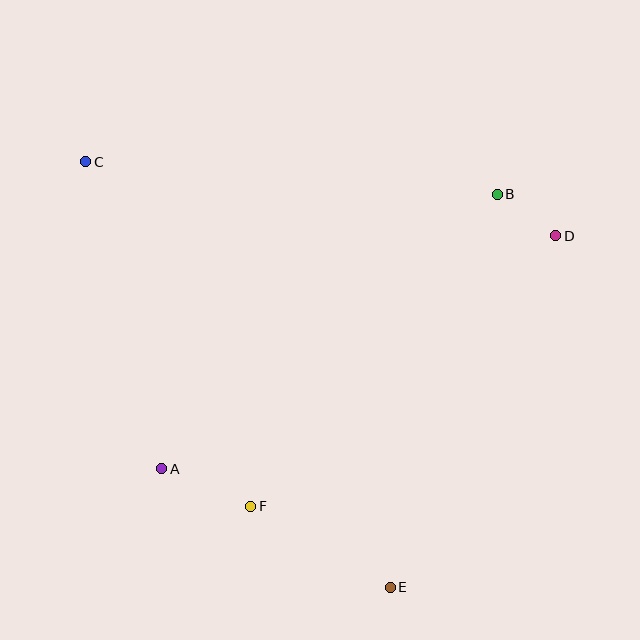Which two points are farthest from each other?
Points C and E are farthest from each other.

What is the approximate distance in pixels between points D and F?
The distance between D and F is approximately 408 pixels.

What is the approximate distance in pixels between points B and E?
The distance between B and E is approximately 407 pixels.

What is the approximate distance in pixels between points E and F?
The distance between E and F is approximately 161 pixels.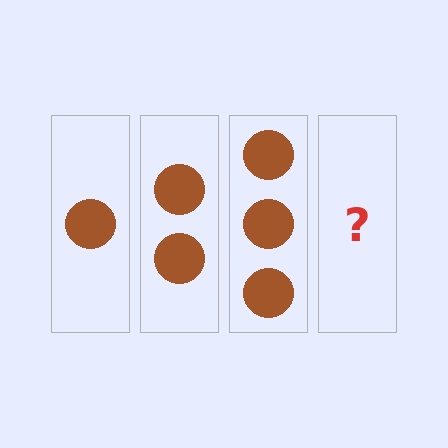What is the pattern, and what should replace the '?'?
The pattern is that each step adds one more circle. The '?' should be 4 circles.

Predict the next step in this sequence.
The next step is 4 circles.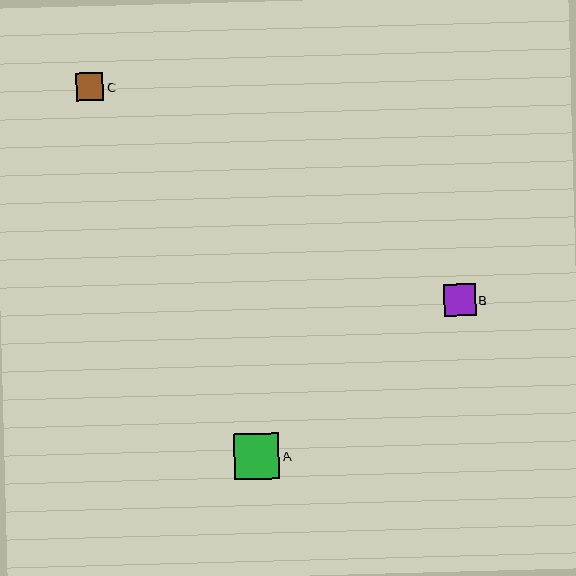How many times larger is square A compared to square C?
Square A is approximately 1.7 times the size of square C.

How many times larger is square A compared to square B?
Square A is approximately 1.4 times the size of square B.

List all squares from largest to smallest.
From largest to smallest: A, B, C.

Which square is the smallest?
Square C is the smallest with a size of approximately 27 pixels.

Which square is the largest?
Square A is the largest with a size of approximately 46 pixels.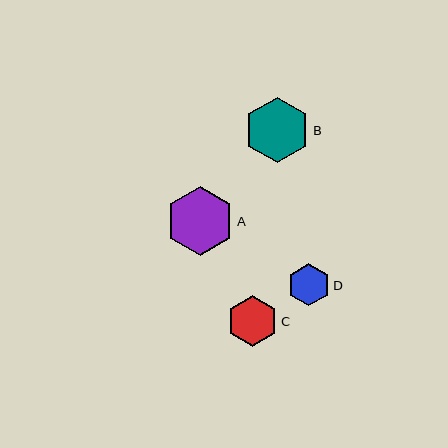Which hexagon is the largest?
Hexagon A is the largest with a size of approximately 68 pixels.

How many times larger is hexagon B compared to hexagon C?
Hexagon B is approximately 1.3 times the size of hexagon C.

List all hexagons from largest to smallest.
From largest to smallest: A, B, C, D.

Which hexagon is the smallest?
Hexagon D is the smallest with a size of approximately 42 pixels.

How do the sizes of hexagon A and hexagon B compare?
Hexagon A and hexagon B are approximately the same size.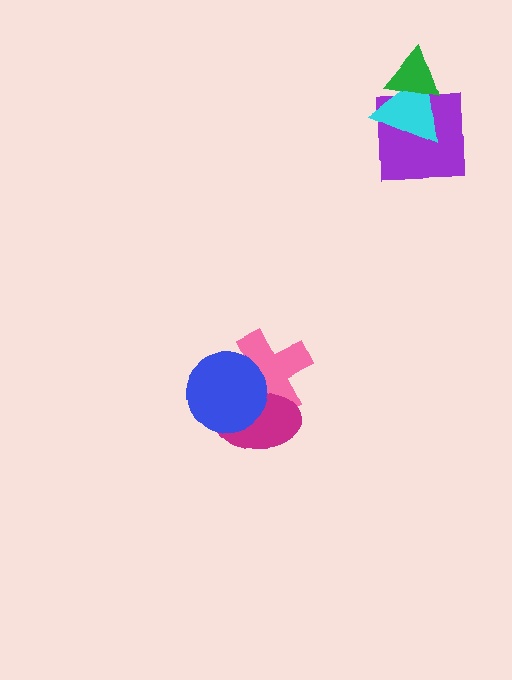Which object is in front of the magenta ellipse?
The blue circle is in front of the magenta ellipse.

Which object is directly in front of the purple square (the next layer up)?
The cyan triangle is directly in front of the purple square.